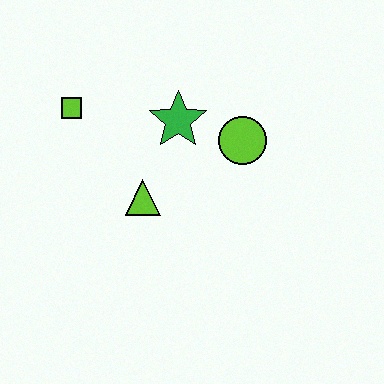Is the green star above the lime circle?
Yes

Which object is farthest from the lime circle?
The lime square is farthest from the lime circle.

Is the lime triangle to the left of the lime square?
No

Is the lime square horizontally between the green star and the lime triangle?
No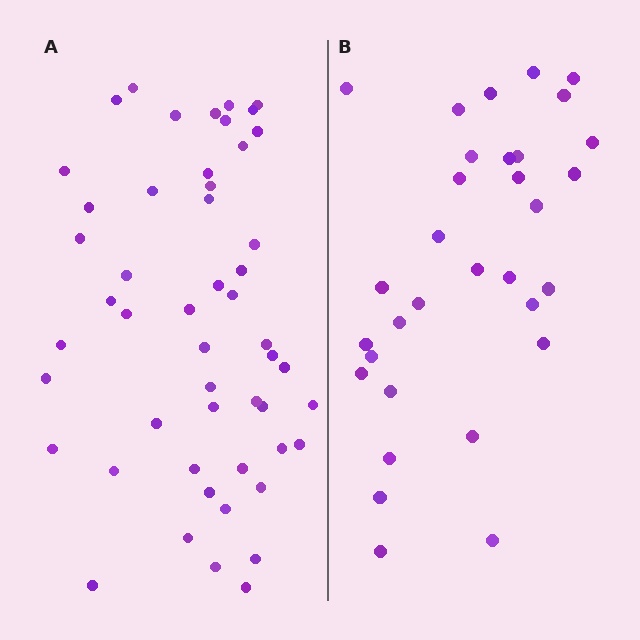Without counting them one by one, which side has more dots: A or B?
Region A (the left region) has more dots.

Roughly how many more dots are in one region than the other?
Region A has approximately 20 more dots than region B.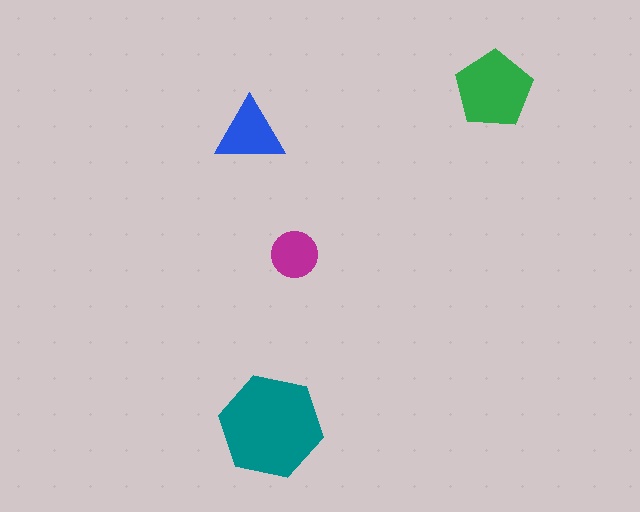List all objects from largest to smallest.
The teal hexagon, the green pentagon, the blue triangle, the magenta circle.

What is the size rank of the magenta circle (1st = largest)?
4th.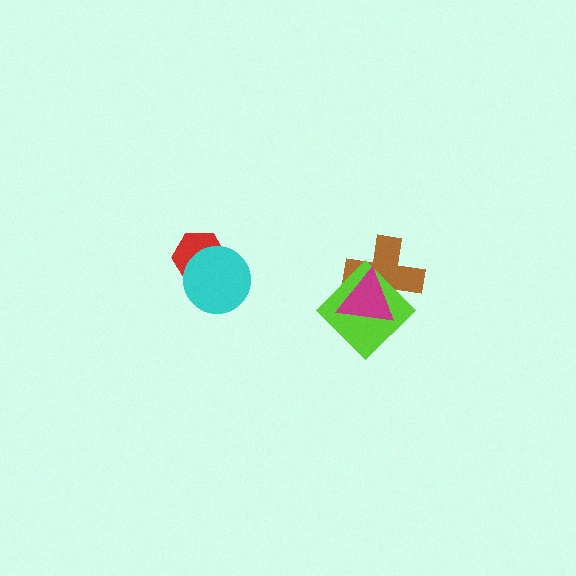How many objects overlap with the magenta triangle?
2 objects overlap with the magenta triangle.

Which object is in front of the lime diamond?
The magenta triangle is in front of the lime diamond.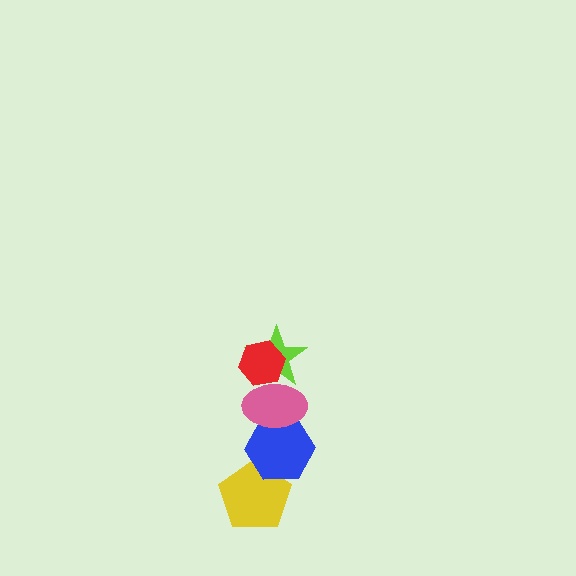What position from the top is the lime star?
The lime star is 2nd from the top.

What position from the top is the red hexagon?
The red hexagon is 1st from the top.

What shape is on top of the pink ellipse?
The lime star is on top of the pink ellipse.